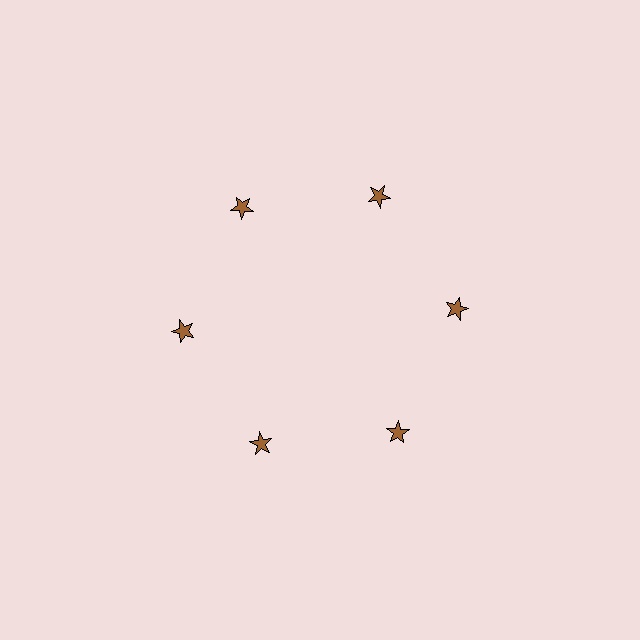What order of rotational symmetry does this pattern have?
This pattern has 6-fold rotational symmetry.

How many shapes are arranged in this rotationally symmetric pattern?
There are 6 shapes, arranged in 6 groups of 1.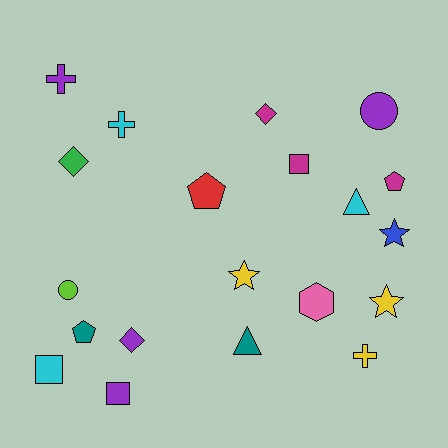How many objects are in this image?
There are 20 objects.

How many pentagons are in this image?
There are 3 pentagons.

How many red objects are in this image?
There is 1 red object.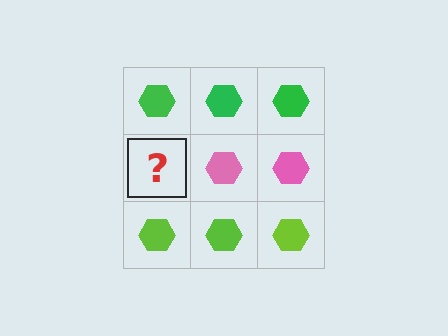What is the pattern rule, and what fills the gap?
The rule is that each row has a consistent color. The gap should be filled with a pink hexagon.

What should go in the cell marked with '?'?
The missing cell should contain a pink hexagon.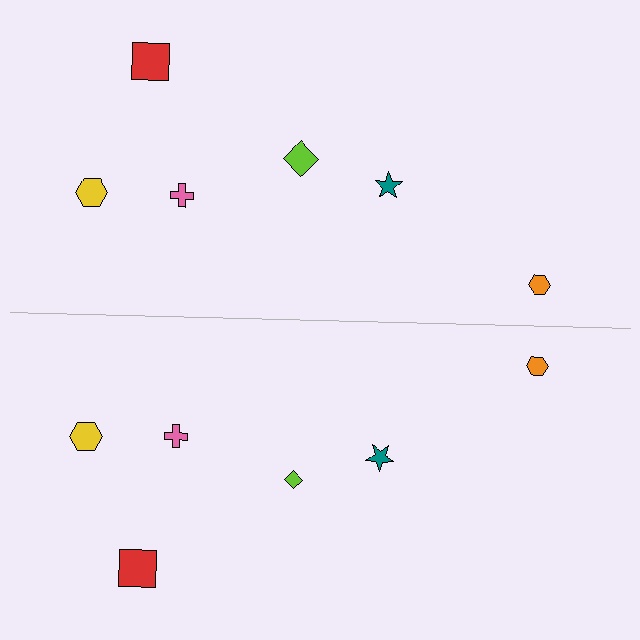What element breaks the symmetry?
The lime diamond on the bottom side has a different size than its mirror counterpart.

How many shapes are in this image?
There are 12 shapes in this image.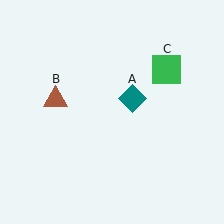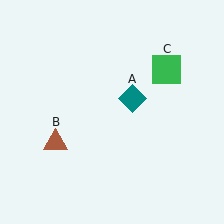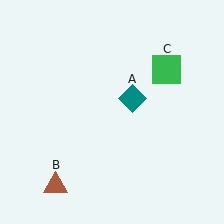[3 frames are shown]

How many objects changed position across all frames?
1 object changed position: brown triangle (object B).